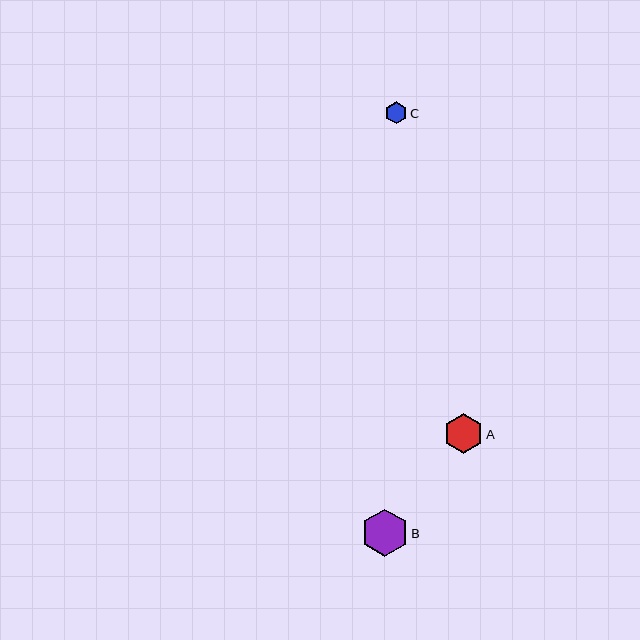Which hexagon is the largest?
Hexagon B is the largest with a size of approximately 47 pixels.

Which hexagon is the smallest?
Hexagon C is the smallest with a size of approximately 22 pixels.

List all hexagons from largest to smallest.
From largest to smallest: B, A, C.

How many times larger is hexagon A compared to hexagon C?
Hexagon A is approximately 1.8 times the size of hexagon C.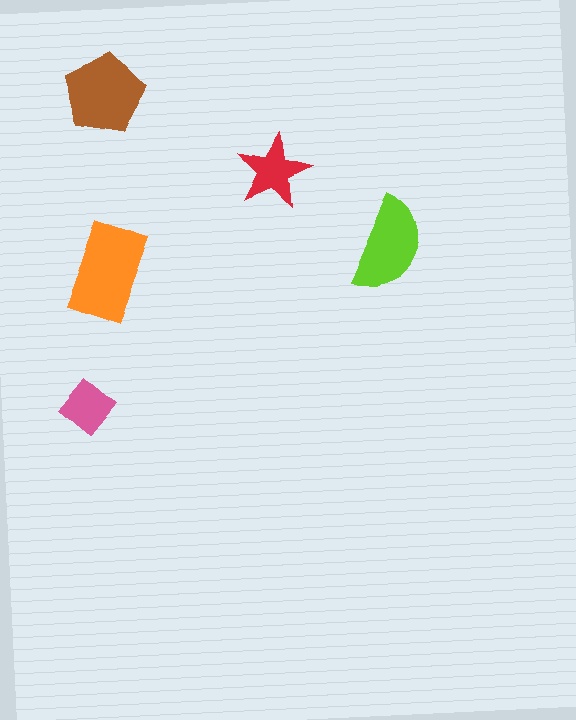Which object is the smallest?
The pink diamond.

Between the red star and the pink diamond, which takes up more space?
The red star.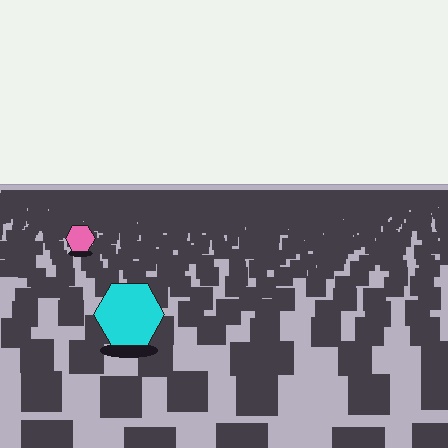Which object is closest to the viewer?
The cyan hexagon is closest. The texture marks near it are larger and more spread out.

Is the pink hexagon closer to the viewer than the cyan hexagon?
No. The cyan hexagon is closer — you can tell from the texture gradient: the ground texture is coarser near it.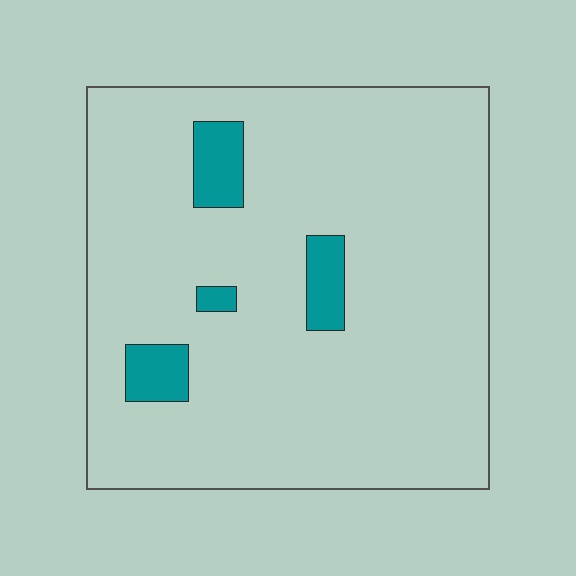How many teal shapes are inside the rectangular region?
4.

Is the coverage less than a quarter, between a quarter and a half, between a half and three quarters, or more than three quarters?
Less than a quarter.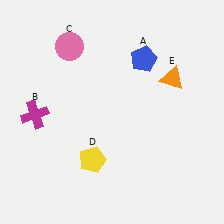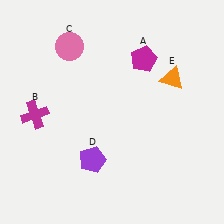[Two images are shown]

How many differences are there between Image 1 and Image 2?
There are 2 differences between the two images.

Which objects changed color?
A changed from blue to magenta. D changed from yellow to purple.